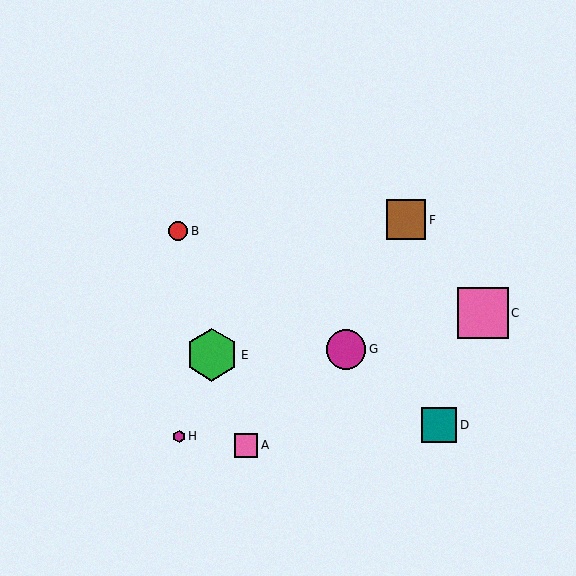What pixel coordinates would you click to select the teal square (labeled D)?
Click at (439, 425) to select the teal square D.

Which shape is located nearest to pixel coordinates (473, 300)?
The pink square (labeled C) at (483, 313) is nearest to that location.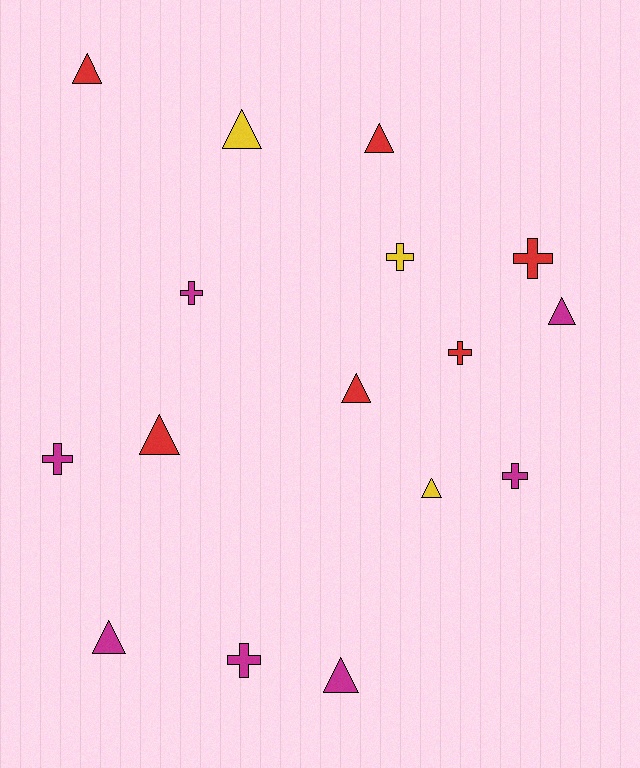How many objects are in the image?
There are 16 objects.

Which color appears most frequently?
Magenta, with 7 objects.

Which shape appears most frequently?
Triangle, with 9 objects.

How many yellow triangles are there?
There are 2 yellow triangles.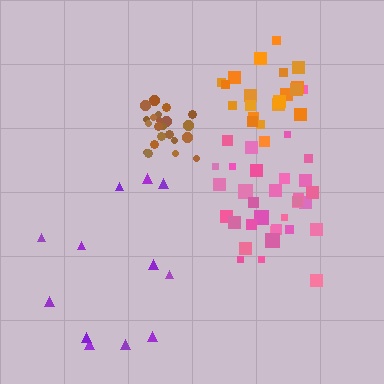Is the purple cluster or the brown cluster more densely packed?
Brown.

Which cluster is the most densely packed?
Brown.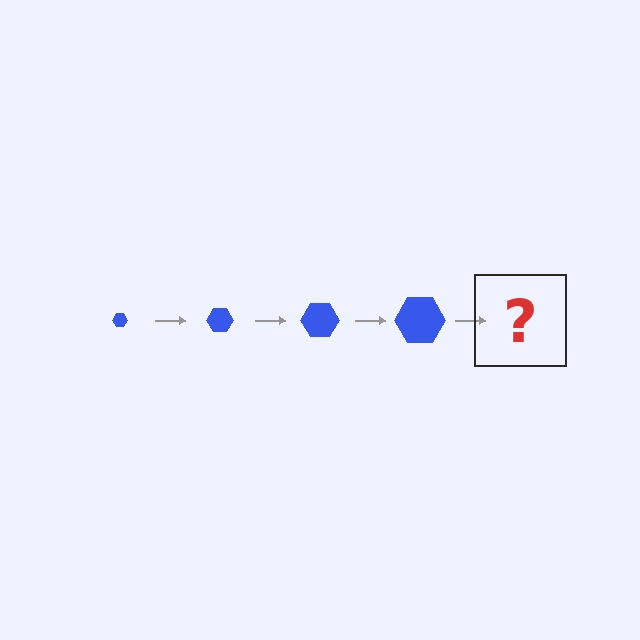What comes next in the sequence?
The next element should be a blue hexagon, larger than the previous one.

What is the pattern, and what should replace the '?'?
The pattern is that the hexagon gets progressively larger each step. The '?' should be a blue hexagon, larger than the previous one.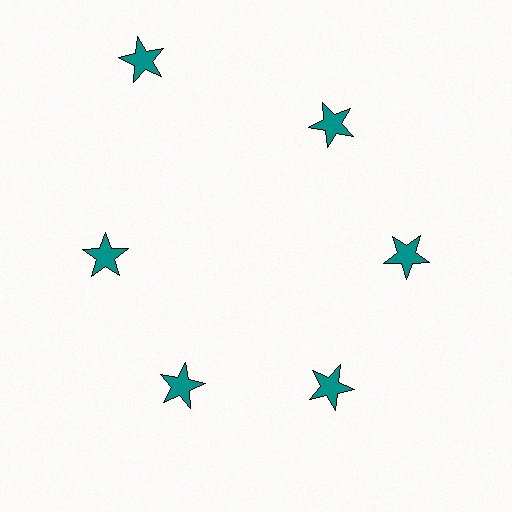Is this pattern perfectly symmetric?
No. The 6 teal stars are arranged in a ring, but one element near the 11 o'clock position is pushed outward from the center, breaking the 6-fold rotational symmetry.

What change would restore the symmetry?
The symmetry would be restored by moving it inward, back onto the ring so that all 6 stars sit at equal angles and equal distance from the center.